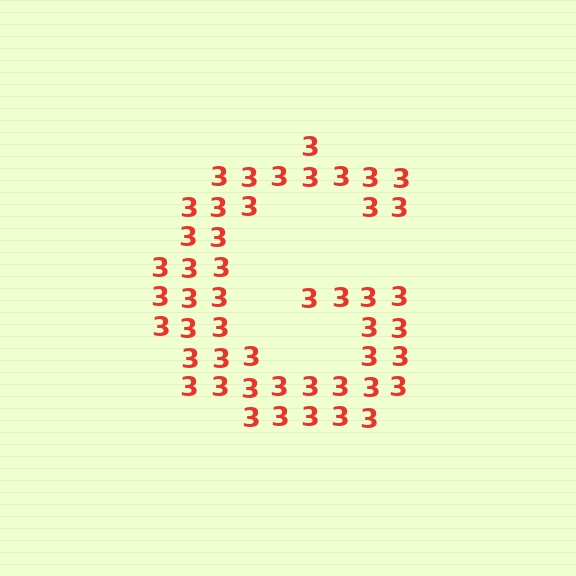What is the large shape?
The large shape is the letter G.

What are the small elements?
The small elements are digit 3's.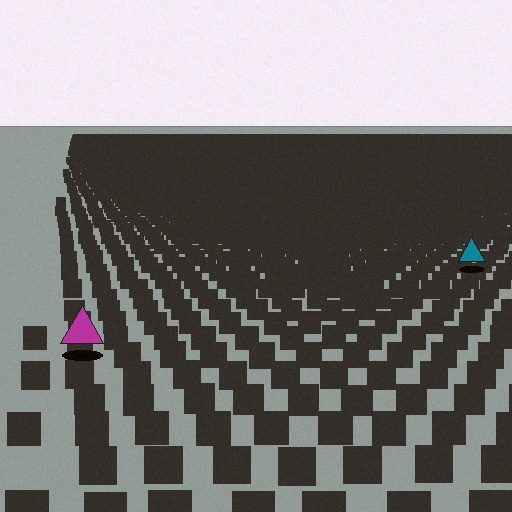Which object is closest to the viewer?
The magenta triangle is closest. The texture marks near it are larger and more spread out.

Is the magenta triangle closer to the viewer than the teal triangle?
Yes. The magenta triangle is closer — you can tell from the texture gradient: the ground texture is coarser near it.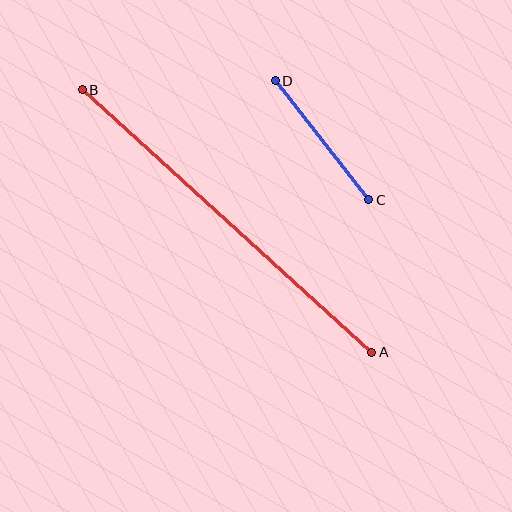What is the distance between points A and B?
The distance is approximately 391 pixels.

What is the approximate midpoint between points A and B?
The midpoint is at approximately (227, 221) pixels.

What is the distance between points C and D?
The distance is approximately 151 pixels.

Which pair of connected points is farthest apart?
Points A and B are farthest apart.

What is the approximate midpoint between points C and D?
The midpoint is at approximately (322, 140) pixels.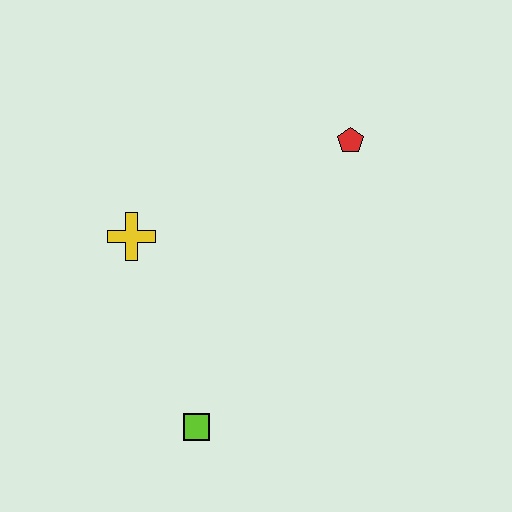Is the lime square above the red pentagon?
No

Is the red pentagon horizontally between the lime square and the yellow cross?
No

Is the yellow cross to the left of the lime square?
Yes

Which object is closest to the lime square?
The yellow cross is closest to the lime square.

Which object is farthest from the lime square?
The red pentagon is farthest from the lime square.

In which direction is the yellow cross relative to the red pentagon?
The yellow cross is to the left of the red pentagon.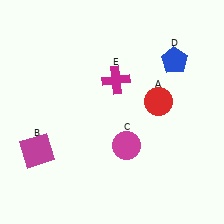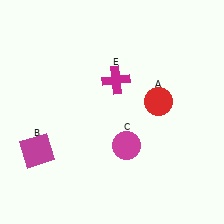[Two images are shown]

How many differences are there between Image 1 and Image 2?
There is 1 difference between the two images.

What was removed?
The blue pentagon (D) was removed in Image 2.